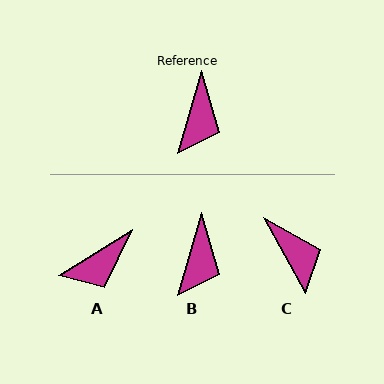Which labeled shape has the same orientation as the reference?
B.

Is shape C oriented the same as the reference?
No, it is off by about 45 degrees.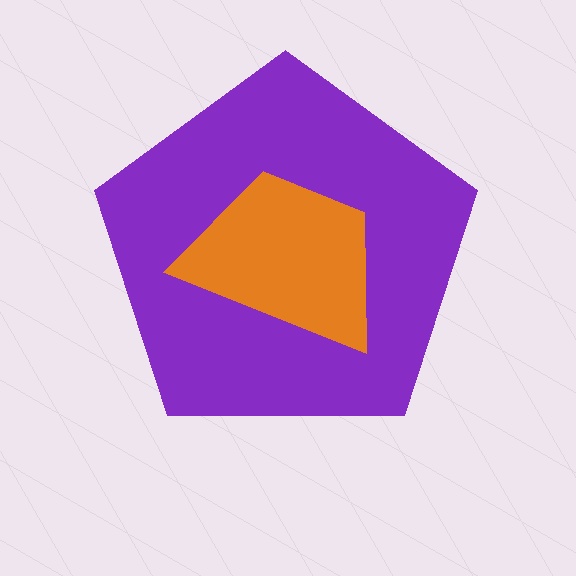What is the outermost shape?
The purple pentagon.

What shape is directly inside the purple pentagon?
The orange trapezoid.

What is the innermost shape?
The orange trapezoid.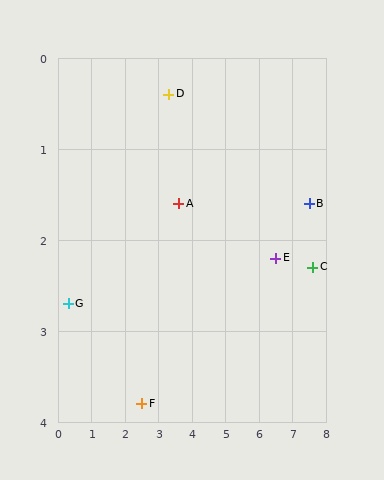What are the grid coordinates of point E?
Point E is at approximately (6.5, 2.2).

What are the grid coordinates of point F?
Point F is at approximately (2.5, 3.8).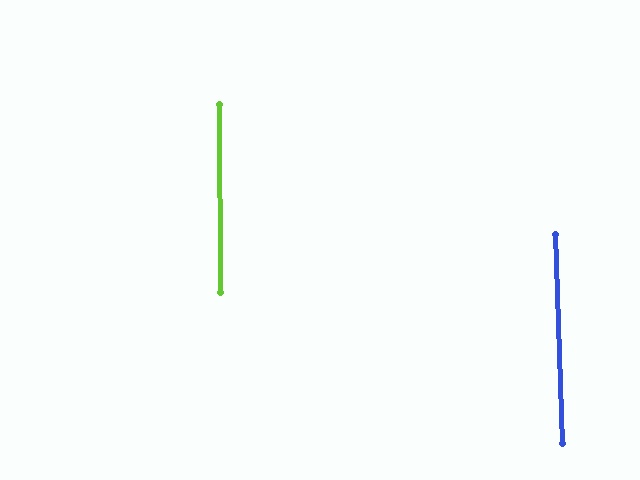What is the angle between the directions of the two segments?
Approximately 2 degrees.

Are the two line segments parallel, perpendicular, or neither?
Parallel — their directions differ by only 1.6°.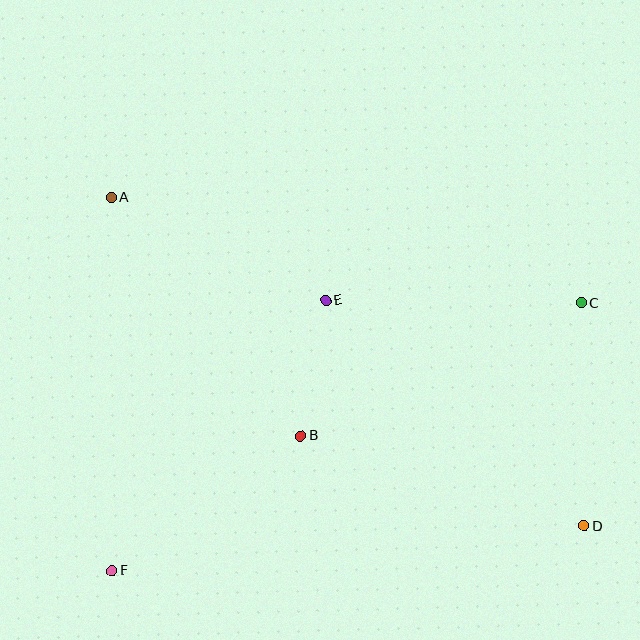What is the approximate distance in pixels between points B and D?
The distance between B and D is approximately 297 pixels.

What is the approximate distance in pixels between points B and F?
The distance between B and F is approximately 232 pixels.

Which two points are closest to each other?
Points B and E are closest to each other.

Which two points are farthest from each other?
Points A and D are farthest from each other.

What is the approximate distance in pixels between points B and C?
The distance between B and C is approximately 310 pixels.